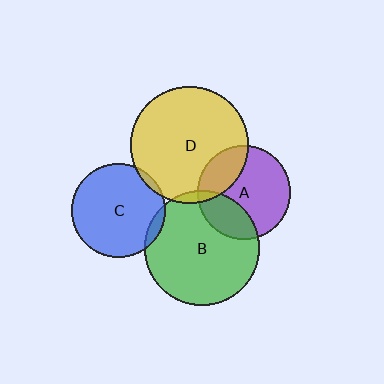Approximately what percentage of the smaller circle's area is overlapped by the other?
Approximately 5%.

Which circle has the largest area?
Circle D (yellow).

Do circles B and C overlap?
Yes.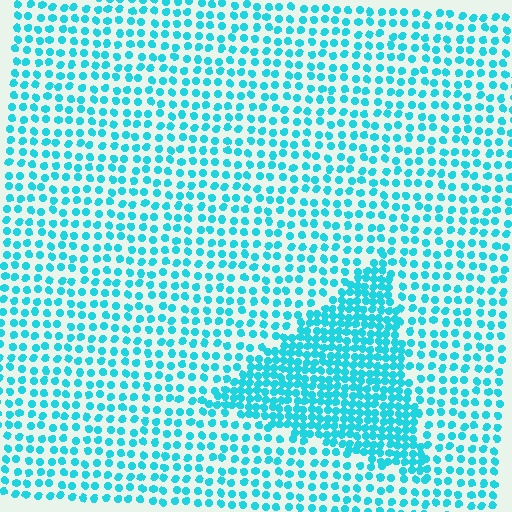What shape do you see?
I see a triangle.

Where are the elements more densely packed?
The elements are more densely packed inside the triangle boundary.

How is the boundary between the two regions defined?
The boundary is defined by a change in element density (approximately 2.1x ratio). All elements are the same color, size, and shape.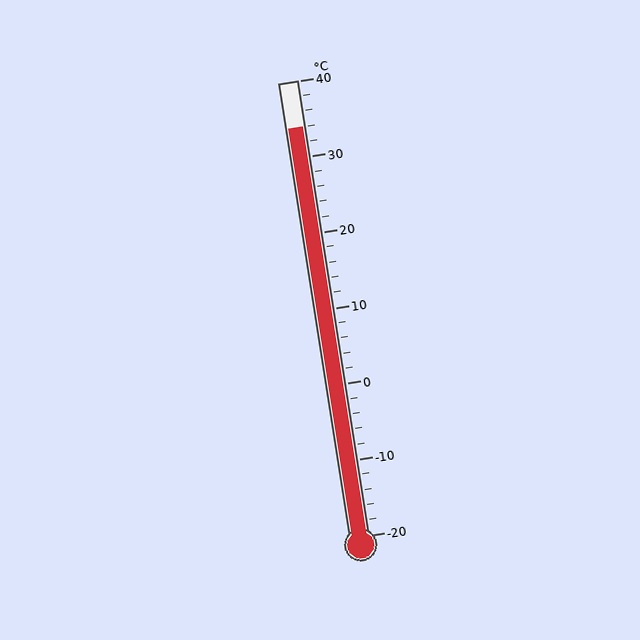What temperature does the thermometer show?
The thermometer shows approximately 34°C.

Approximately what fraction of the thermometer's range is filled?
The thermometer is filled to approximately 90% of its range.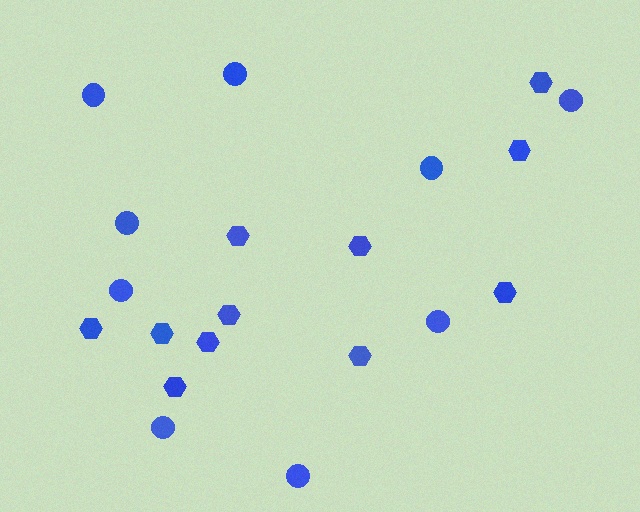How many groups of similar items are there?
There are 2 groups: one group of circles (9) and one group of hexagons (11).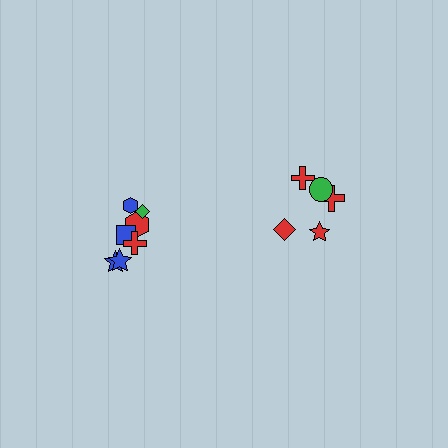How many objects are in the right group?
There are 5 objects.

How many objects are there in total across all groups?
There are 12 objects.